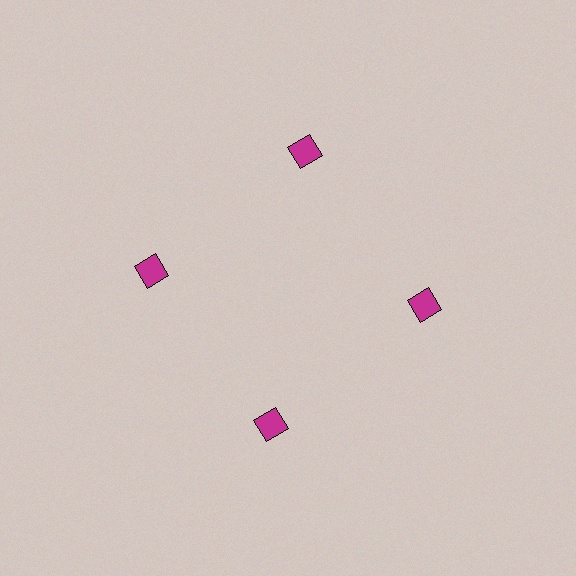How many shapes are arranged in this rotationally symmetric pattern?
There are 4 shapes, arranged in 4 groups of 1.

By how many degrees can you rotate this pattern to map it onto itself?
The pattern maps onto itself every 90 degrees of rotation.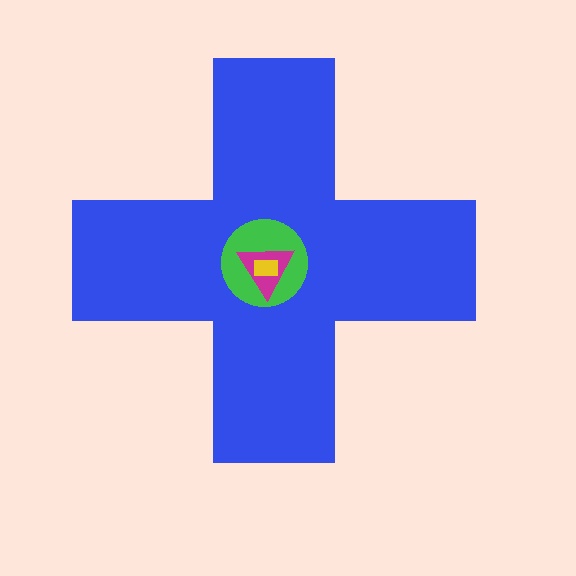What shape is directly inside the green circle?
The magenta triangle.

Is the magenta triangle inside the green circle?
Yes.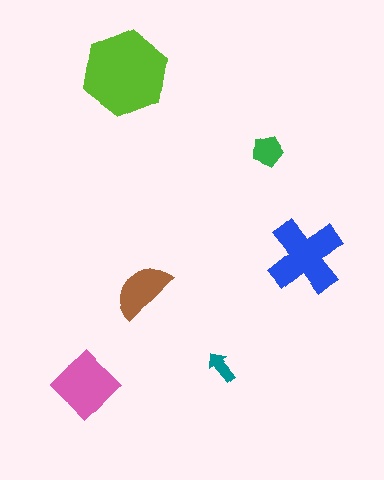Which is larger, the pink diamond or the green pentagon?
The pink diamond.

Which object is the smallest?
The teal arrow.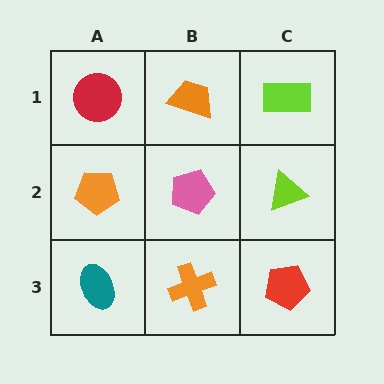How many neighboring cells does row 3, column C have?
2.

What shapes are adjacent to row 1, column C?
A lime triangle (row 2, column C), an orange trapezoid (row 1, column B).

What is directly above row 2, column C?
A lime rectangle.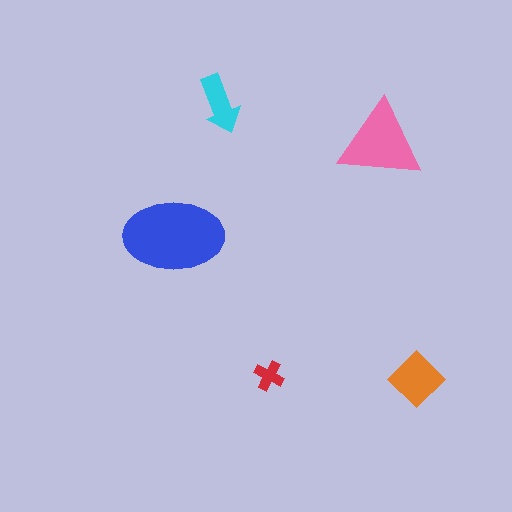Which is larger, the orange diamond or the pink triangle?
The pink triangle.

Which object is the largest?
The blue ellipse.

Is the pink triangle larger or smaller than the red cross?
Larger.